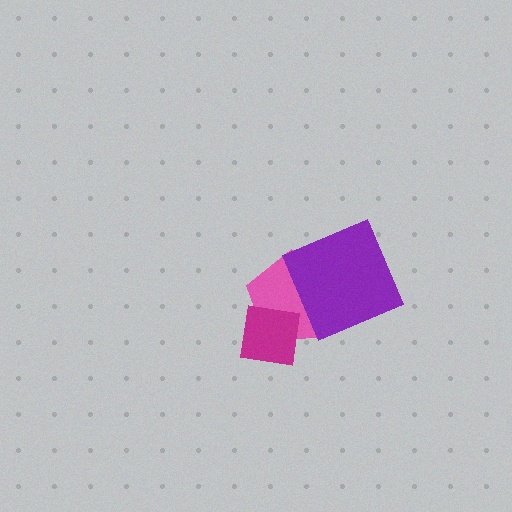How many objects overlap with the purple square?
1 object overlaps with the purple square.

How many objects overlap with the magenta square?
1 object overlaps with the magenta square.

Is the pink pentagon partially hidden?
Yes, it is partially covered by another shape.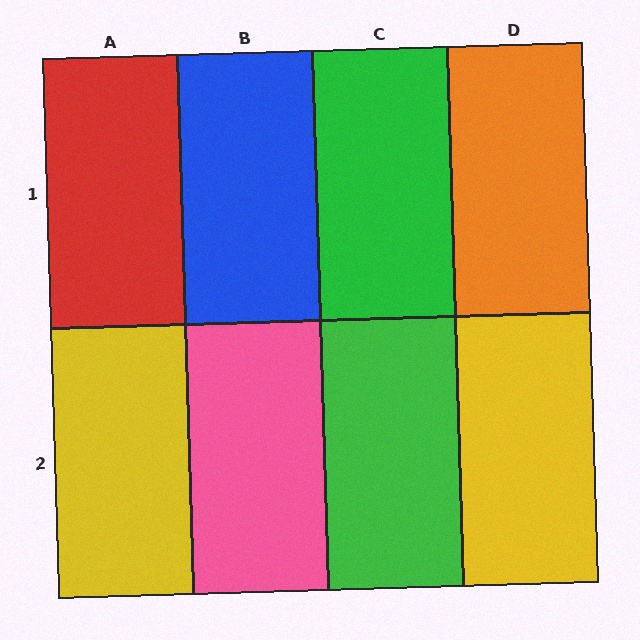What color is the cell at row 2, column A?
Yellow.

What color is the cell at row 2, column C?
Green.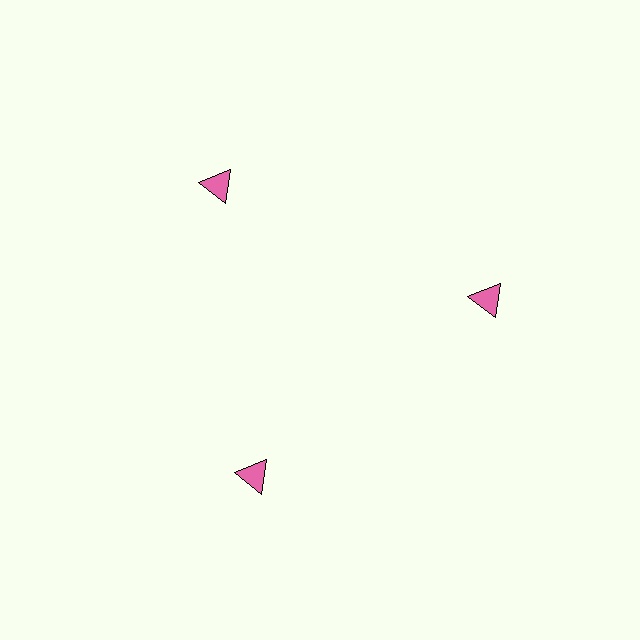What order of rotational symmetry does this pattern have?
This pattern has 3-fold rotational symmetry.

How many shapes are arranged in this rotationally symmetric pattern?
There are 3 shapes, arranged in 3 groups of 1.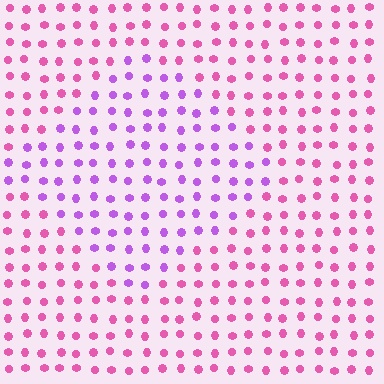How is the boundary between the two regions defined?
The boundary is defined purely by a slight shift in hue (about 41 degrees). Spacing, size, and orientation are identical on both sides.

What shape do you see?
I see a diamond.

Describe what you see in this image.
The image is filled with small pink elements in a uniform arrangement. A diamond-shaped region is visible where the elements are tinted to a slightly different hue, forming a subtle color boundary.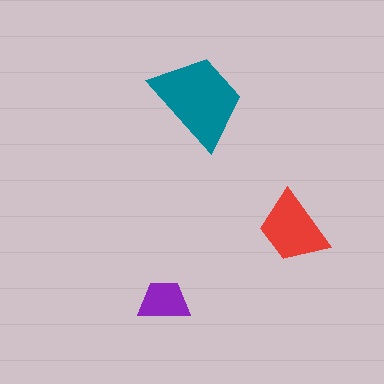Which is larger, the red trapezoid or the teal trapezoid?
The teal one.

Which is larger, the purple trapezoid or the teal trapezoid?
The teal one.